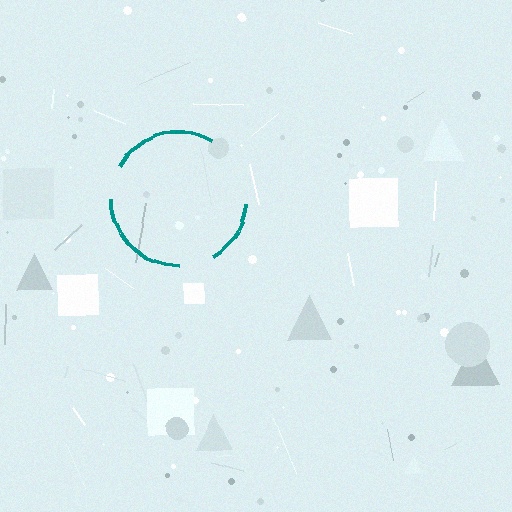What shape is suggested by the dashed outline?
The dashed outline suggests a circle.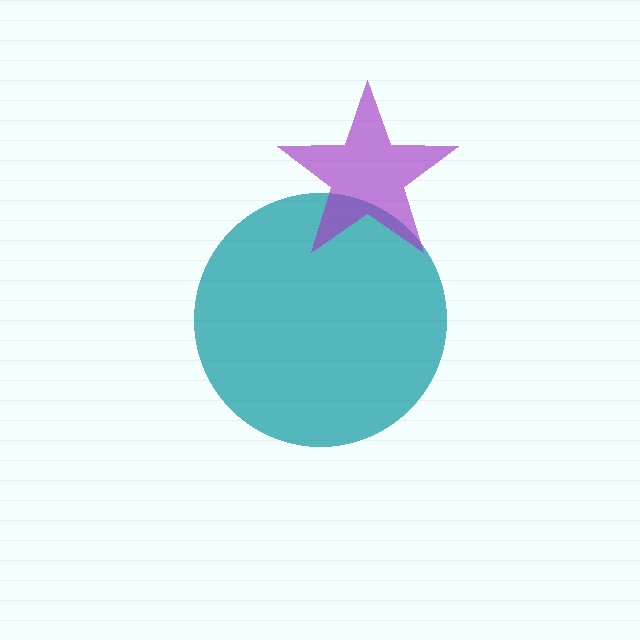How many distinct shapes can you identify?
There are 2 distinct shapes: a teal circle, a purple star.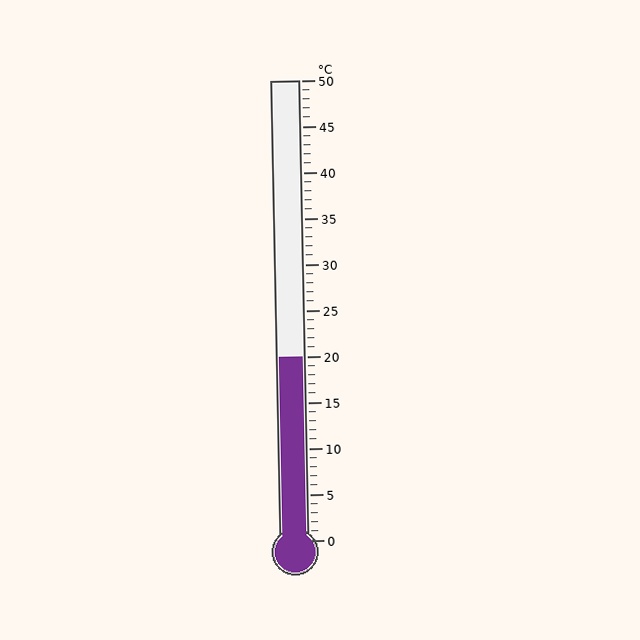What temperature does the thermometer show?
The thermometer shows approximately 20°C.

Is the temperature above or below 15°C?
The temperature is above 15°C.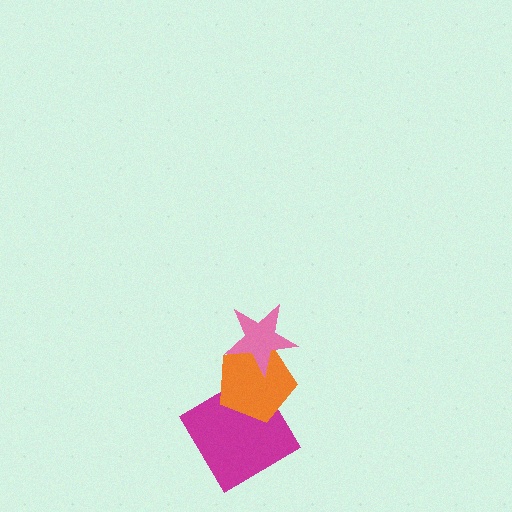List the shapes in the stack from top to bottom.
From top to bottom: the pink star, the orange pentagon, the magenta diamond.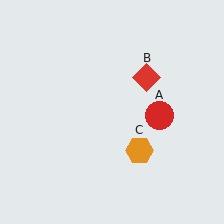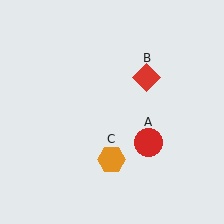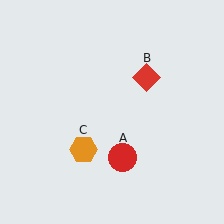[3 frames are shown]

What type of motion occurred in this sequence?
The red circle (object A), orange hexagon (object C) rotated clockwise around the center of the scene.